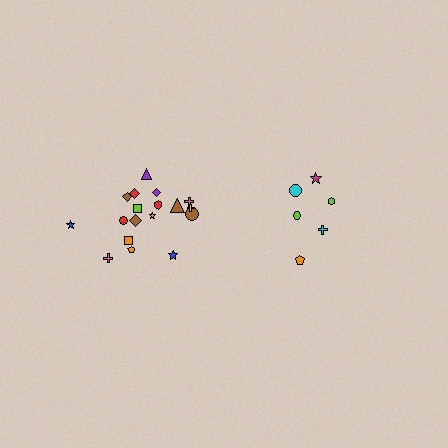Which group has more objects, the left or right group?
The left group.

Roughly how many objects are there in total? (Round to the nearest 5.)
Roughly 25 objects in total.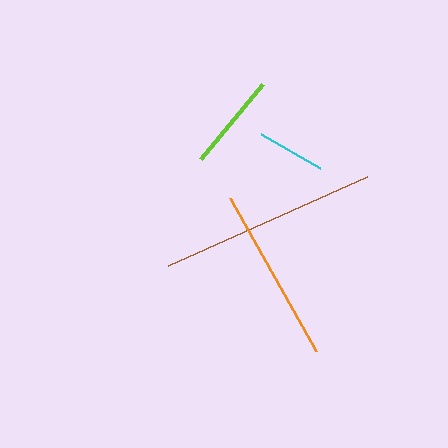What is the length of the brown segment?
The brown segment is approximately 218 pixels long.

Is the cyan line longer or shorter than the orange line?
The orange line is longer than the cyan line.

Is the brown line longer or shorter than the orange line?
The brown line is longer than the orange line.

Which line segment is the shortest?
The cyan line is the shortest at approximately 68 pixels.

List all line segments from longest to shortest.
From longest to shortest: brown, orange, lime, cyan.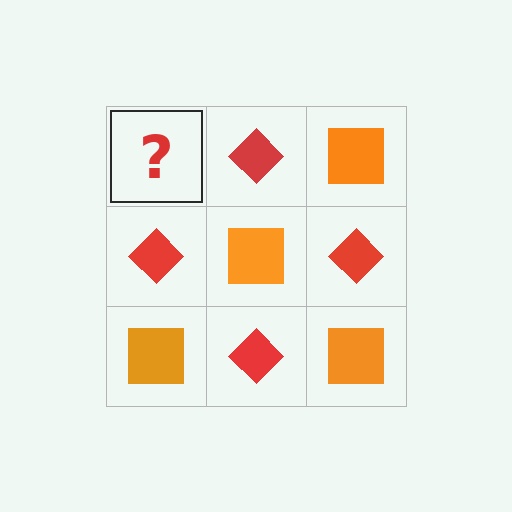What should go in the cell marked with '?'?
The missing cell should contain an orange square.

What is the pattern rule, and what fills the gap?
The rule is that it alternates orange square and red diamond in a checkerboard pattern. The gap should be filled with an orange square.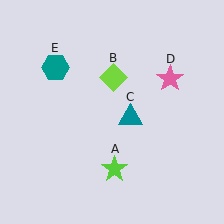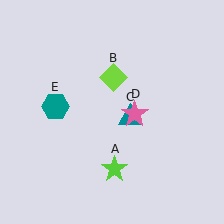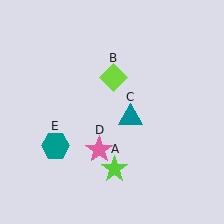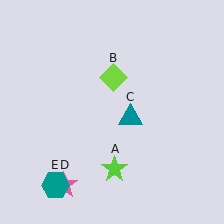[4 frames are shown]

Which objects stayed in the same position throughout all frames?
Lime star (object A) and lime diamond (object B) and teal triangle (object C) remained stationary.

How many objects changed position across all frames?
2 objects changed position: pink star (object D), teal hexagon (object E).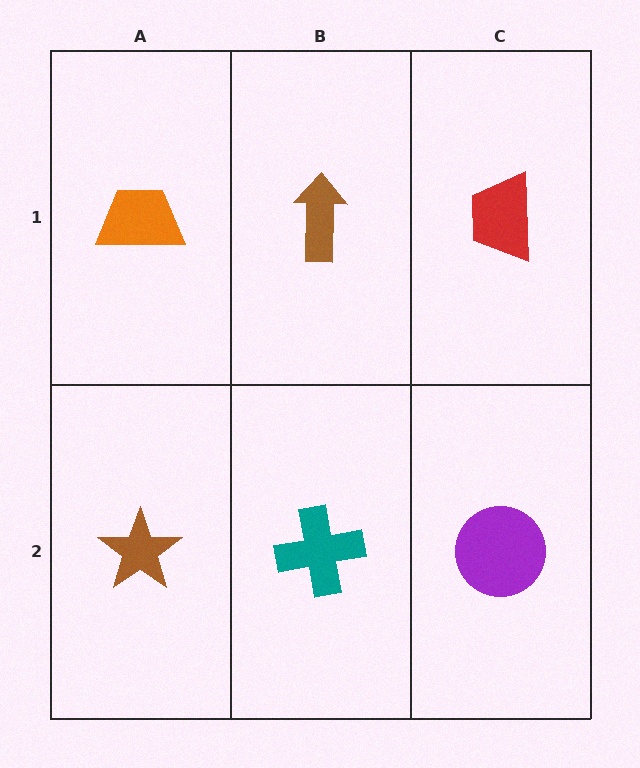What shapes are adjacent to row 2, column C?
A red trapezoid (row 1, column C), a teal cross (row 2, column B).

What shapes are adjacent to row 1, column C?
A purple circle (row 2, column C), a brown arrow (row 1, column B).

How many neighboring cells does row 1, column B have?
3.